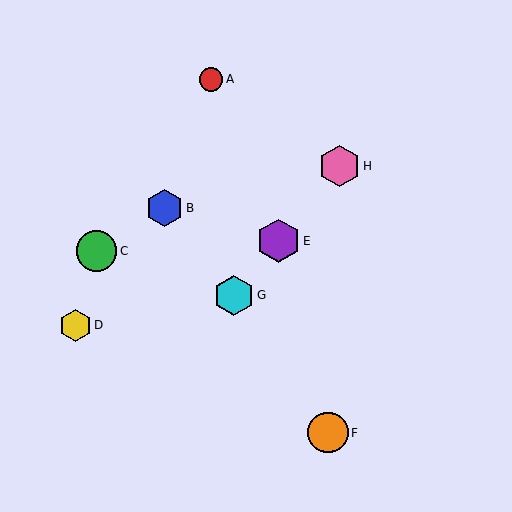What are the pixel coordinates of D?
Object D is at (75, 325).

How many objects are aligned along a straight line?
3 objects (E, G, H) are aligned along a straight line.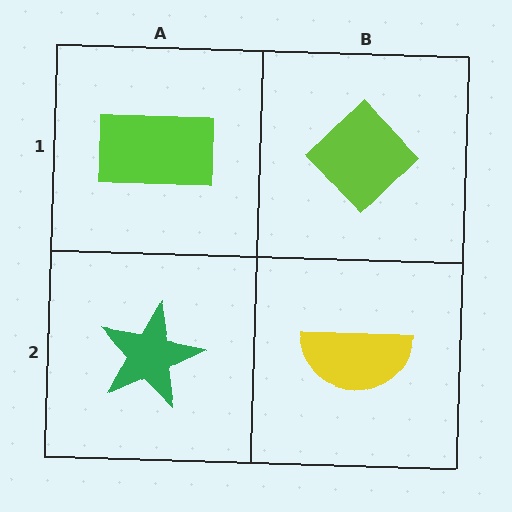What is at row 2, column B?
A yellow semicircle.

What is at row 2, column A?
A green star.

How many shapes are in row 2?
2 shapes.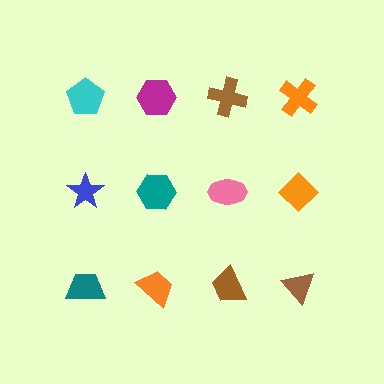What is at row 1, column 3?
A brown cross.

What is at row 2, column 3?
A pink ellipse.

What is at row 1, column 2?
A magenta hexagon.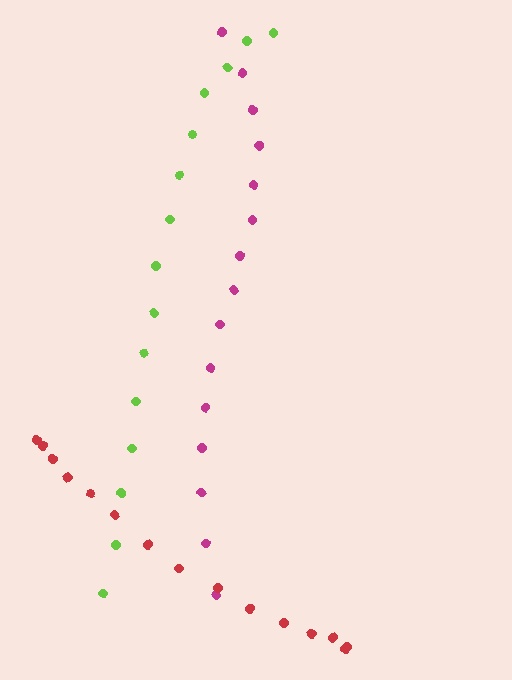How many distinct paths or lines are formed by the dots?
There are 3 distinct paths.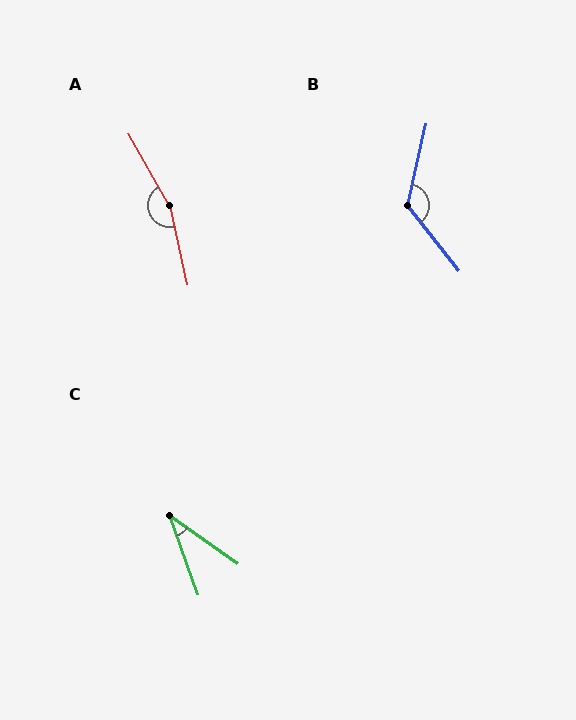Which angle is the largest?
A, at approximately 162 degrees.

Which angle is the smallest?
C, at approximately 35 degrees.